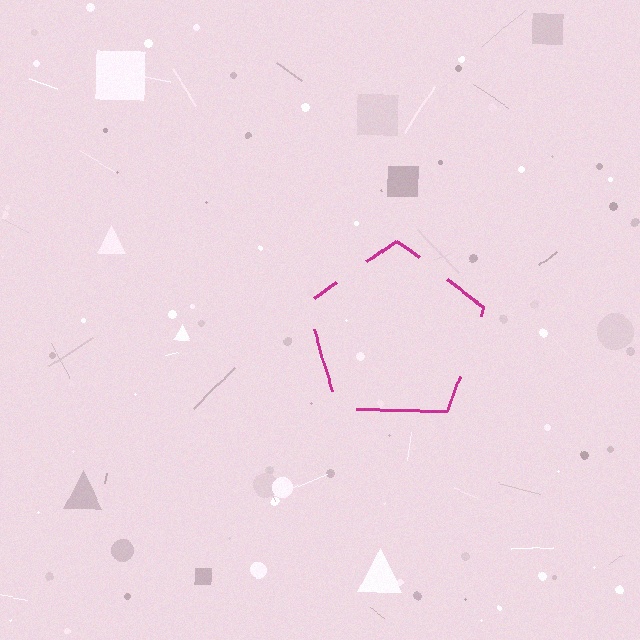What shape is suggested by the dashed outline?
The dashed outline suggests a pentagon.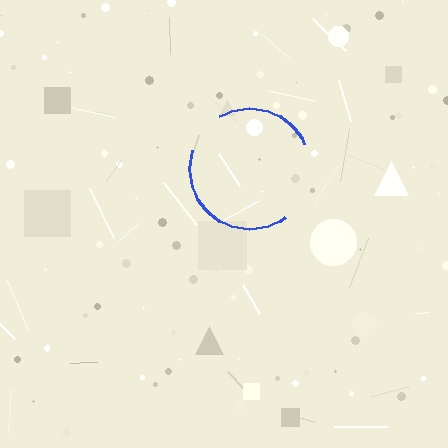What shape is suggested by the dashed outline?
The dashed outline suggests a circle.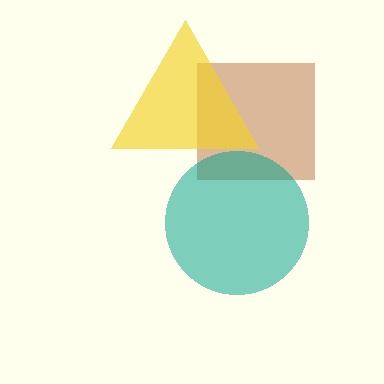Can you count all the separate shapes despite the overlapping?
Yes, there are 3 separate shapes.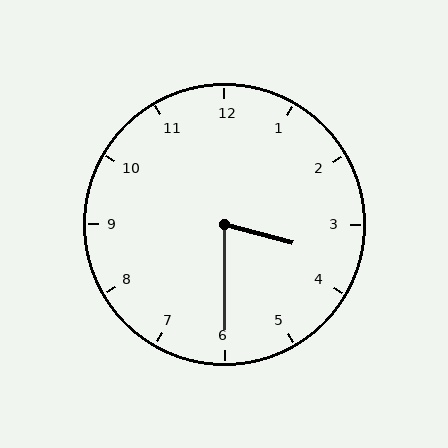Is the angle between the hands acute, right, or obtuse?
It is acute.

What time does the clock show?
3:30.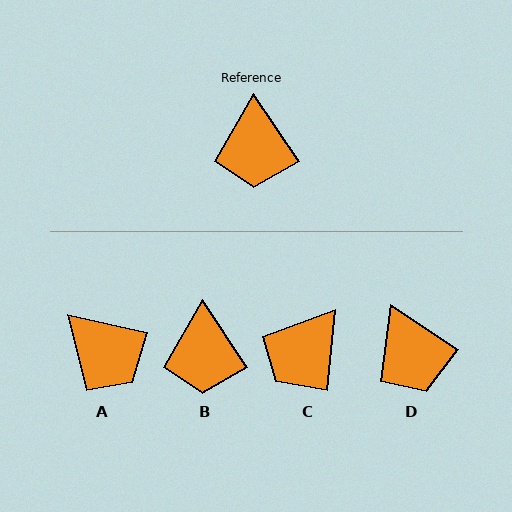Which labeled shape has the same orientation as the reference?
B.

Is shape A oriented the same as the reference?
No, it is off by about 44 degrees.